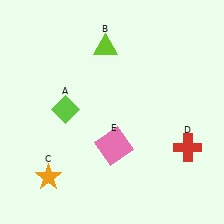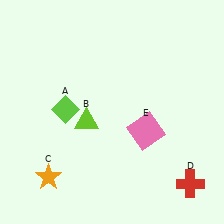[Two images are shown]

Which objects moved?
The objects that moved are: the lime triangle (B), the red cross (D), the pink square (E).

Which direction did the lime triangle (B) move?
The lime triangle (B) moved down.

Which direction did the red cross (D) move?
The red cross (D) moved down.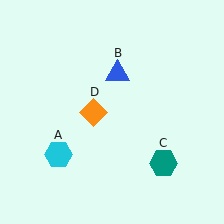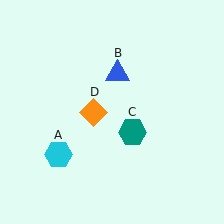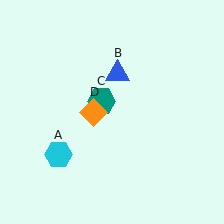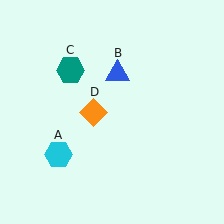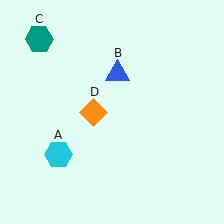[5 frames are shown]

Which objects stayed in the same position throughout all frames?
Cyan hexagon (object A) and blue triangle (object B) and orange diamond (object D) remained stationary.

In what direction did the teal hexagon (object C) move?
The teal hexagon (object C) moved up and to the left.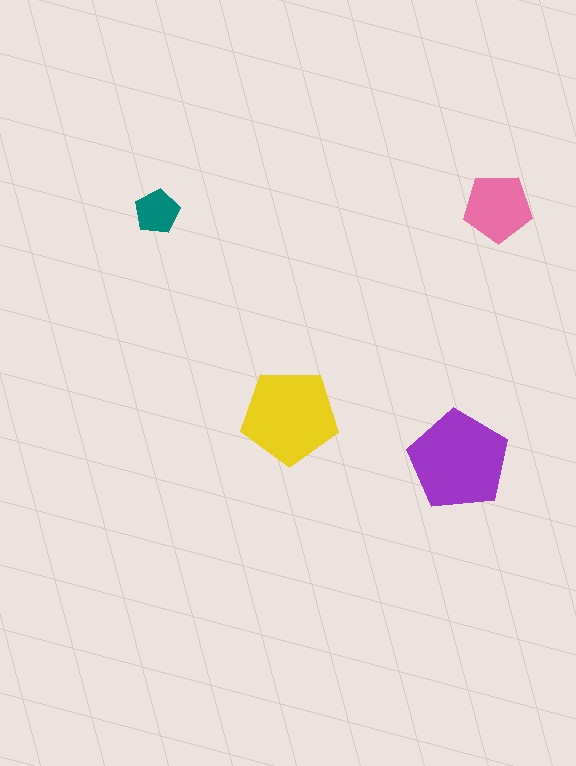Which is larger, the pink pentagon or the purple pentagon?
The purple one.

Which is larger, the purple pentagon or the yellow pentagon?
The purple one.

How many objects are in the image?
There are 4 objects in the image.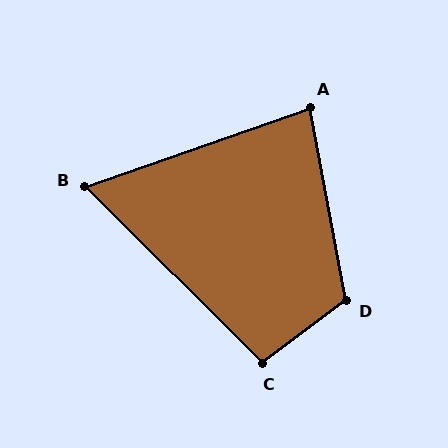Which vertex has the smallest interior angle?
B, at approximately 64 degrees.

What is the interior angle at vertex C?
Approximately 98 degrees (obtuse).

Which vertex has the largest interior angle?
D, at approximately 116 degrees.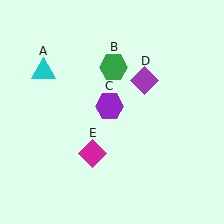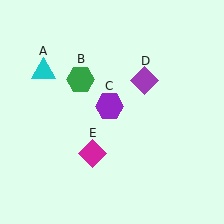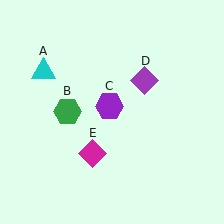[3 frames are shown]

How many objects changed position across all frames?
1 object changed position: green hexagon (object B).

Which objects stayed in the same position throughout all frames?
Cyan triangle (object A) and purple hexagon (object C) and purple diamond (object D) and magenta diamond (object E) remained stationary.